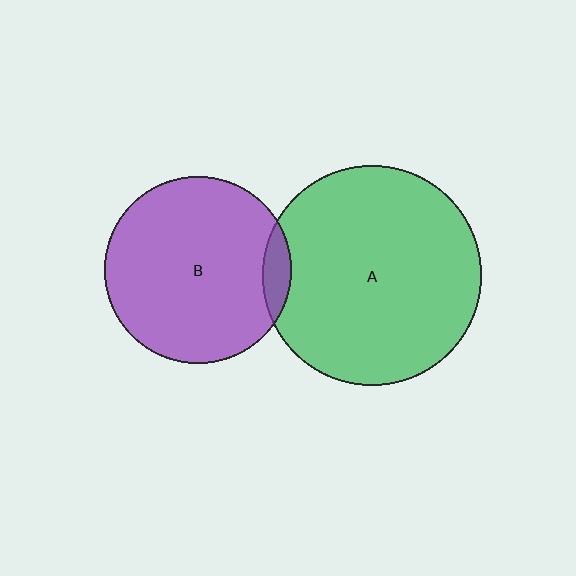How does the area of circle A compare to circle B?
Approximately 1.4 times.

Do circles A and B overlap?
Yes.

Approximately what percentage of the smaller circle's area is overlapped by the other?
Approximately 10%.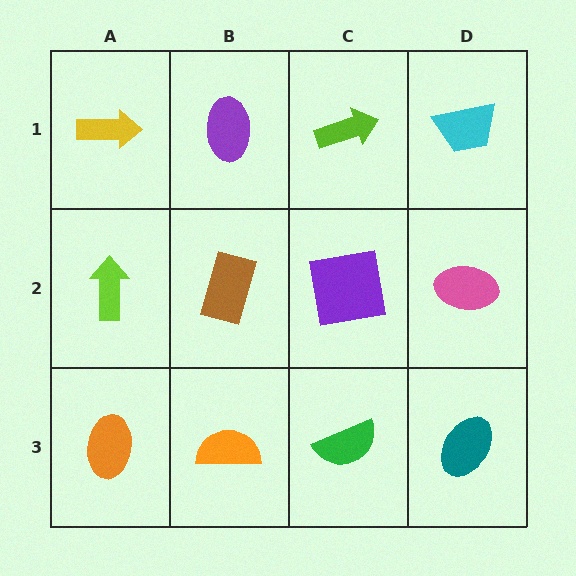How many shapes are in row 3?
4 shapes.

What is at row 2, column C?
A purple square.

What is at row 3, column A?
An orange ellipse.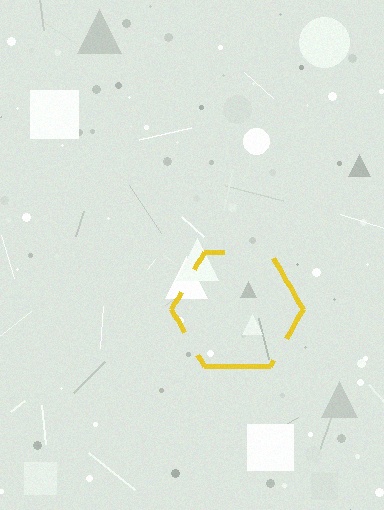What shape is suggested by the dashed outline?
The dashed outline suggests a hexagon.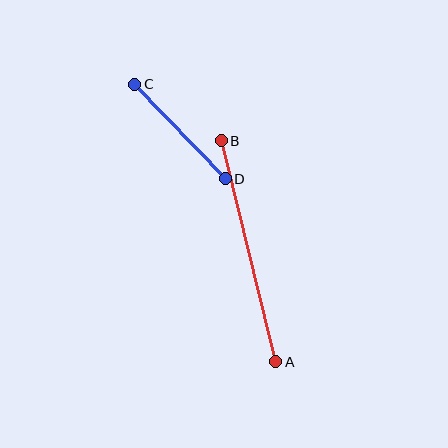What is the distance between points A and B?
The distance is approximately 228 pixels.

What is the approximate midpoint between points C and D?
The midpoint is at approximately (180, 132) pixels.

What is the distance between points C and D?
The distance is approximately 131 pixels.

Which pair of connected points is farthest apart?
Points A and B are farthest apart.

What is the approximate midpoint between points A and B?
The midpoint is at approximately (248, 251) pixels.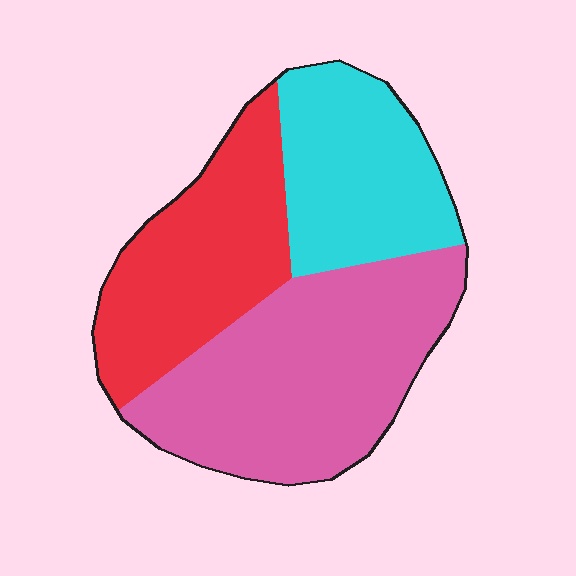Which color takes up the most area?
Pink, at roughly 45%.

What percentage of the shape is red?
Red covers around 30% of the shape.